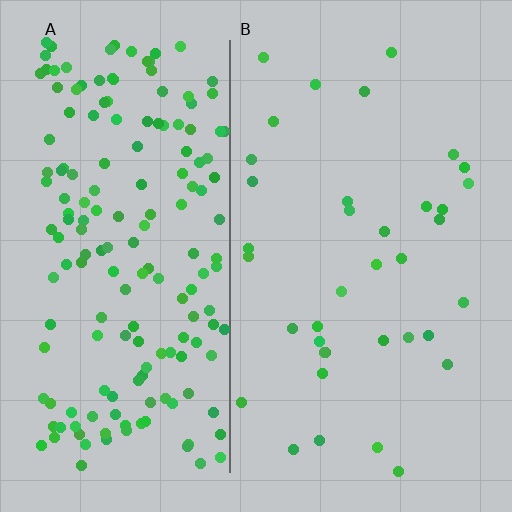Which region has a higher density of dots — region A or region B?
A (the left).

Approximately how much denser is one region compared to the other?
Approximately 4.8× — region A over region B.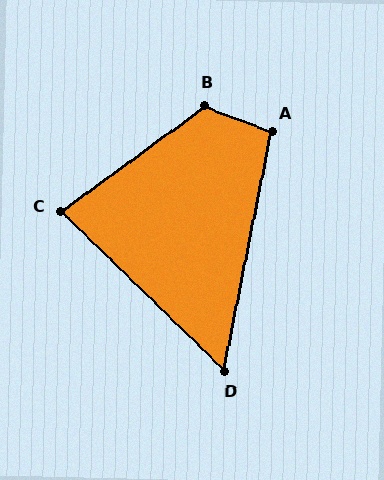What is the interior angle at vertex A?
Approximately 100 degrees (obtuse).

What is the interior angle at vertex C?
Approximately 80 degrees (acute).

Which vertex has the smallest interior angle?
D, at approximately 57 degrees.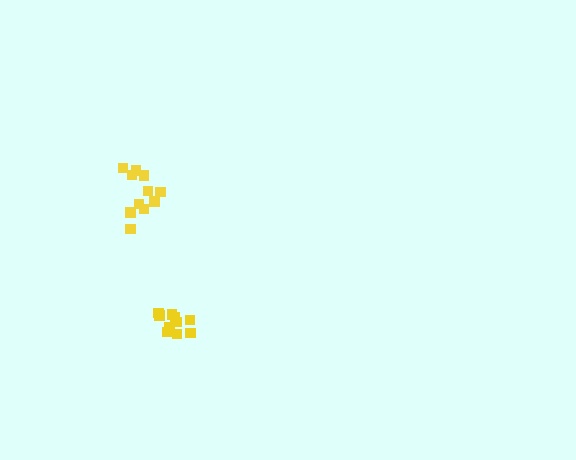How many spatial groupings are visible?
There are 2 spatial groupings.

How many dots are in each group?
Group 1: 11 dots, Group 2: 11 dots (22 total).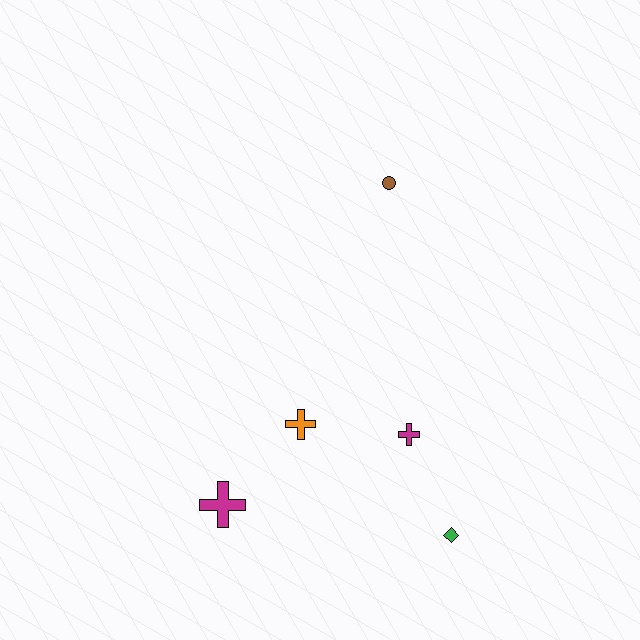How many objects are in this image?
There are 5 objects.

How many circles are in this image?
There is 1 circle.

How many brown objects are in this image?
There is 1 brown object.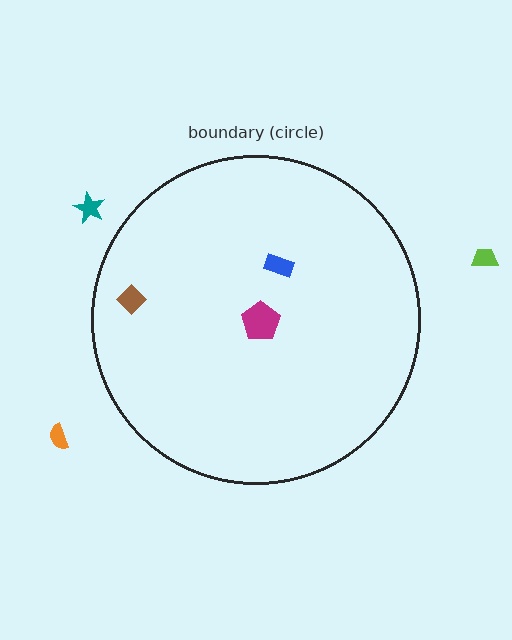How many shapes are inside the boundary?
3 inside, 3 outside.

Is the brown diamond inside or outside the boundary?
Inside.